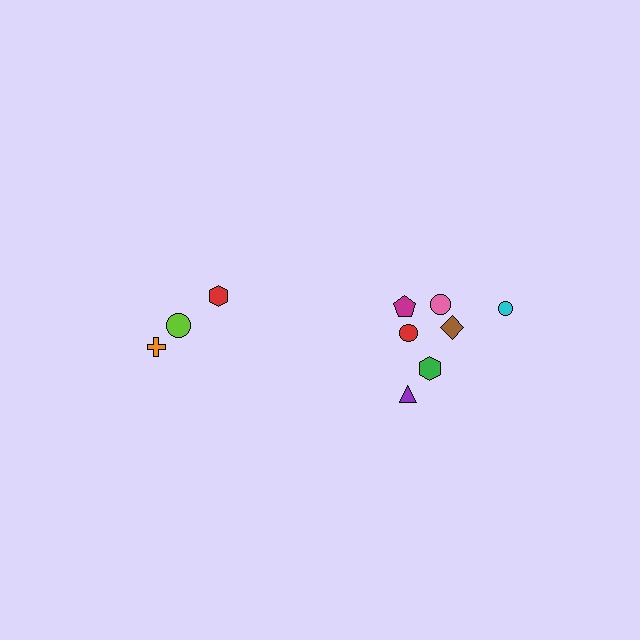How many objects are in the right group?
There are 7 objects.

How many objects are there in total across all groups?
There are 10 objects.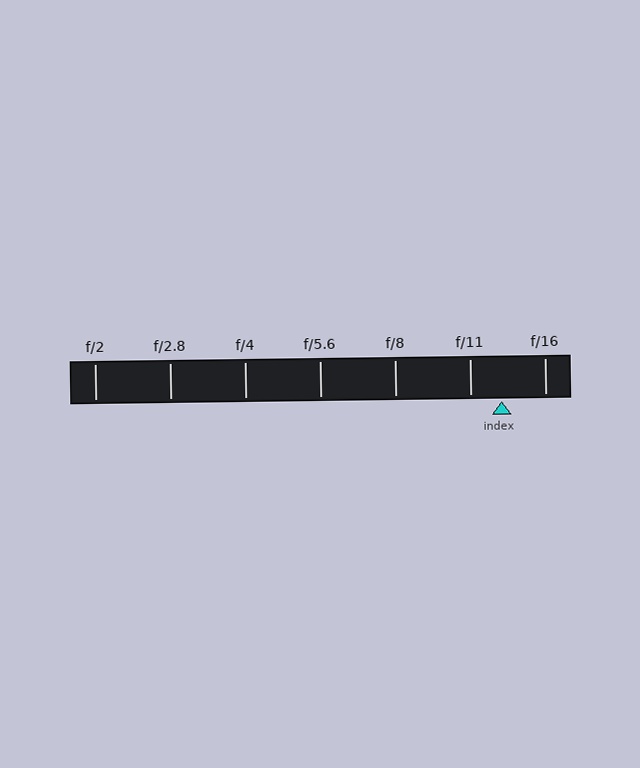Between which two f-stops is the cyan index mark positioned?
The index mark is between f/11 and f/16.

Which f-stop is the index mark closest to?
The index mark is closest to f/11.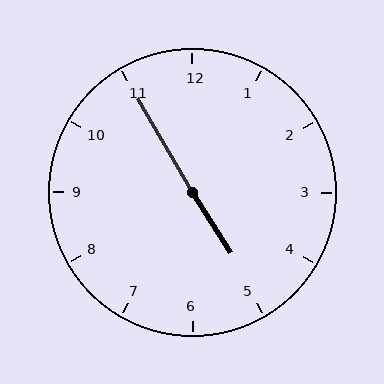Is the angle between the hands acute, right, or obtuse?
It is obtuse.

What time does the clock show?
4:55.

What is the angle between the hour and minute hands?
Approximately 178 degrees.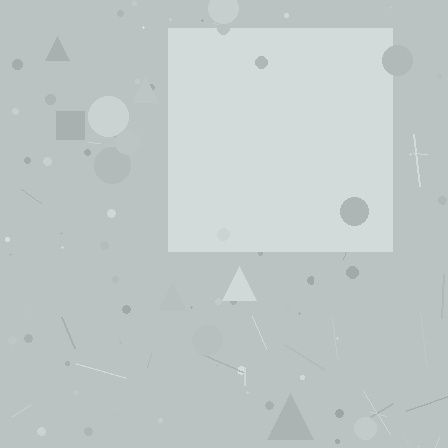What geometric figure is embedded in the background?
A square is embedded in the background.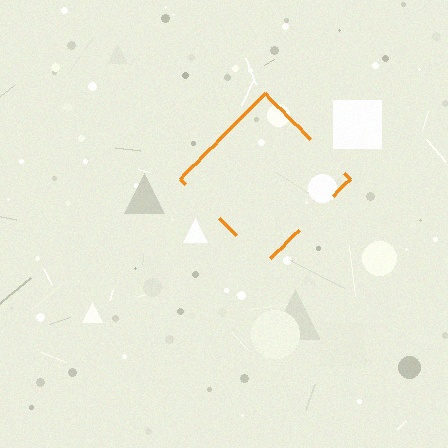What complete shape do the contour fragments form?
The contour fragments form a diamond.